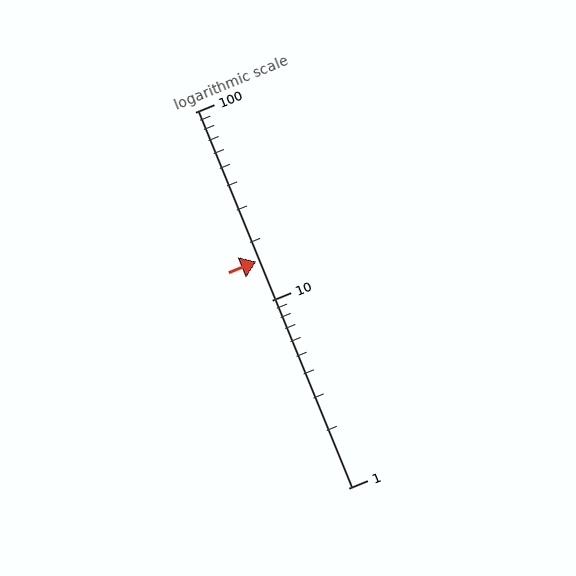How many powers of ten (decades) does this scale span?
The scale spans 2 decades, from 1 to 100.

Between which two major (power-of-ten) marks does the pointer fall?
The pointer is between 10 and 100.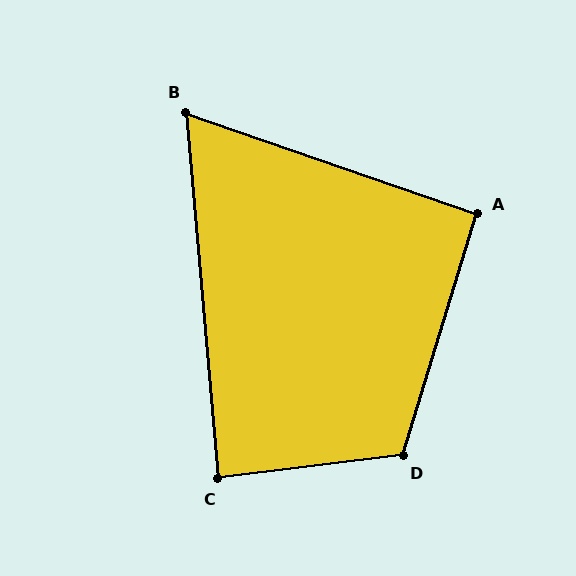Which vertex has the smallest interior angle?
B, at approximately 66 degrees.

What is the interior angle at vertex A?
Approximately 92 degrees (approximately right).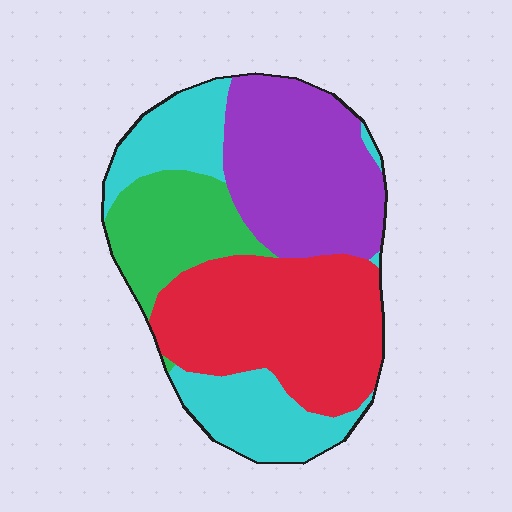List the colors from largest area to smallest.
From largest to smallest: red, purple, cyan, green.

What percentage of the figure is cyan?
Cyan covers roughly 25% of the figure.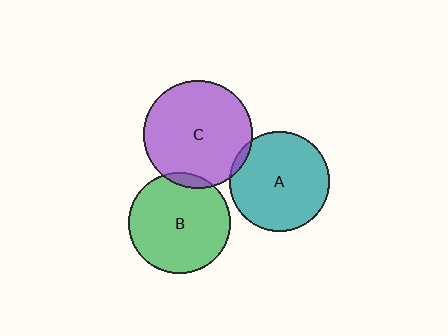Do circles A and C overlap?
Yes.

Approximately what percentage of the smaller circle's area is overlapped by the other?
Approximately 5%.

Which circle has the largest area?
Circle C (purple).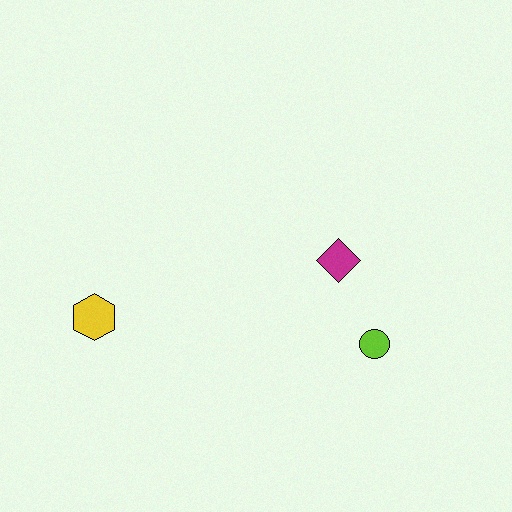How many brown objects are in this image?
There are no brown objects.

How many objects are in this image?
There are 3 objects.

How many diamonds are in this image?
There is 1 diamond.